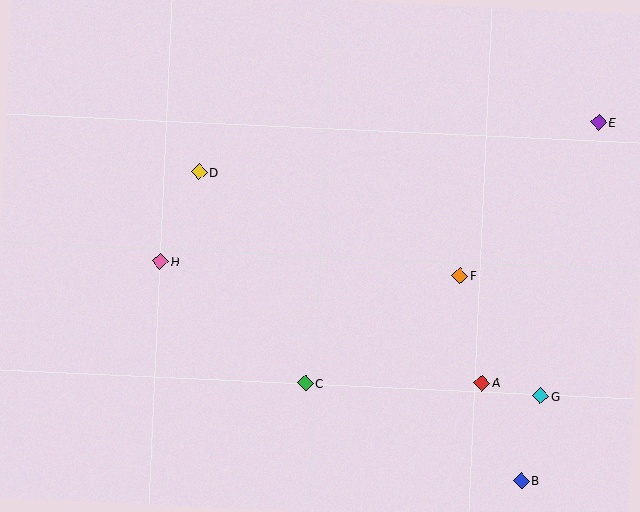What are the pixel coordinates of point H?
Point H is at (160, 261).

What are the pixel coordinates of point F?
Point F is at (460, 276).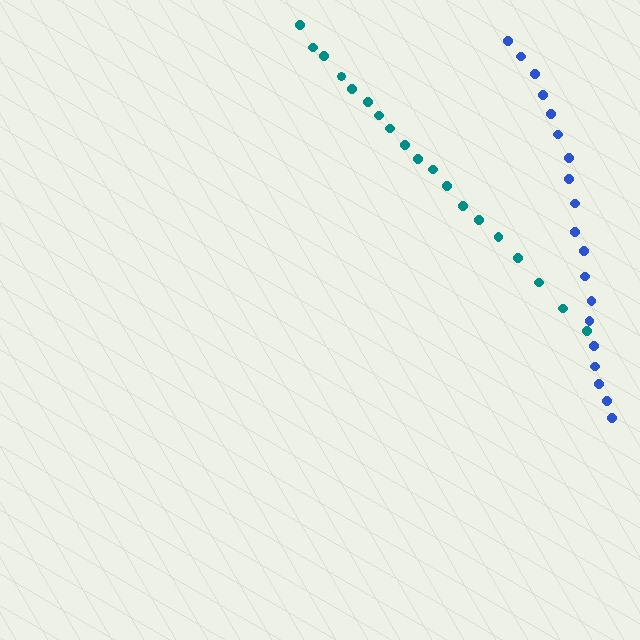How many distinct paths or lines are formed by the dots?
There are 2 distinct paths.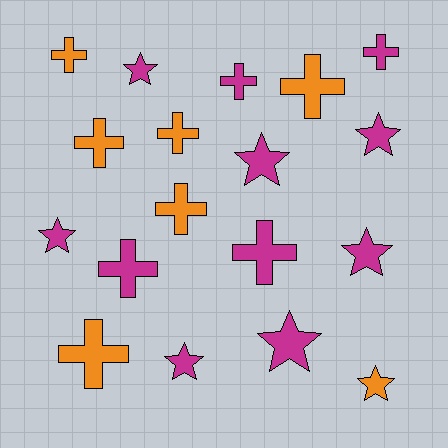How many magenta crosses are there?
There are 4 magenta crosses.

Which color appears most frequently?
Magenta, with 11 objects.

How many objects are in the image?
There are 18 objects.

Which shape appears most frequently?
Cross, with 10 objects.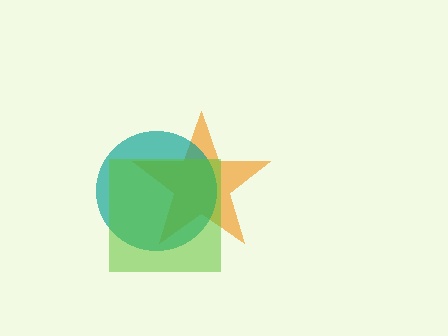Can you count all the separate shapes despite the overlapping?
Yes, there are 3 separate shapes.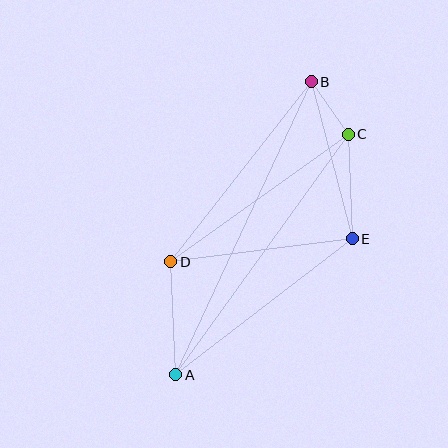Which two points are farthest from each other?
Points A and B are farthest from each other.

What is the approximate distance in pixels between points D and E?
The distance between D and E is approximately 183 pixels.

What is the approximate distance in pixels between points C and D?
The distance between C and D is approximately 219 pixels.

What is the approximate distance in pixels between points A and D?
The distance between A and D is approximately 113 pixels.